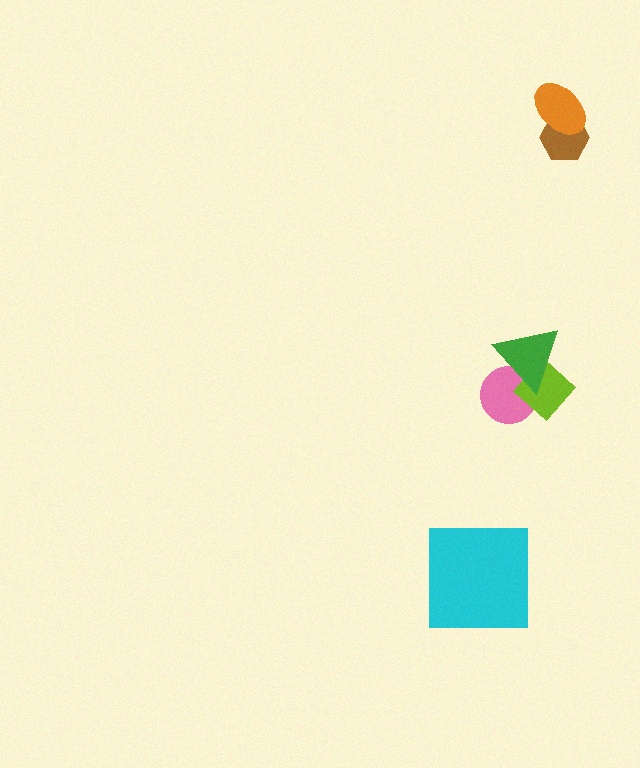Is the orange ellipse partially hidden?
No, no other shape covers it.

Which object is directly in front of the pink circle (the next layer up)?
The lime diamond is directly in front of the pink circle.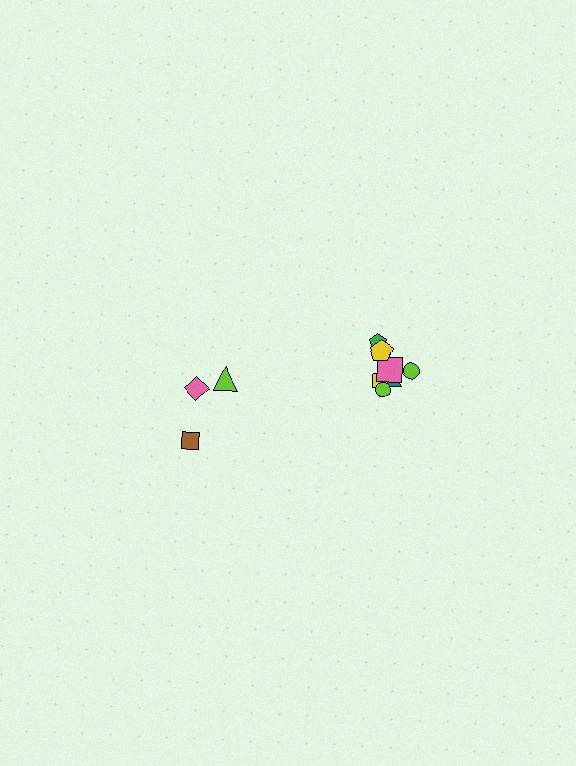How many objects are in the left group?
There are 3 objects.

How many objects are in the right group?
There are 7 objects.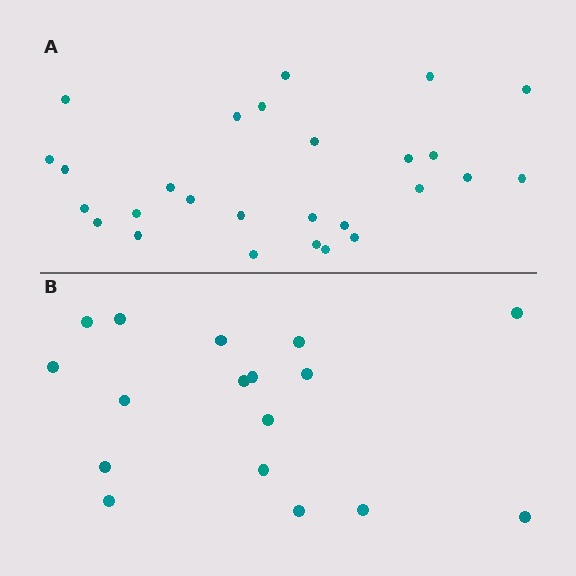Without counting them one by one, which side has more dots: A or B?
Region A (the top region) has more dots.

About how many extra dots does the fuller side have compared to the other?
Region A has roughly 10 or so more dots than region B.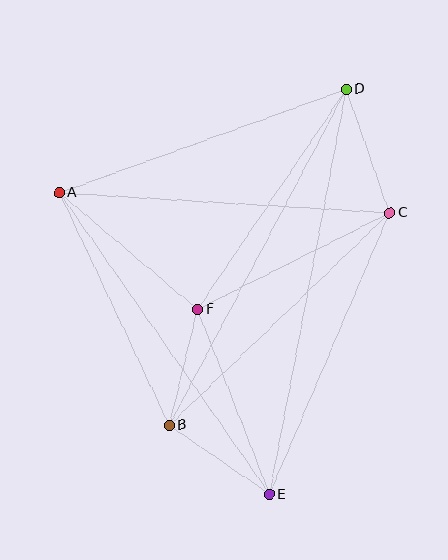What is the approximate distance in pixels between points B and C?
The distance between B and C is approximately 306 pixels.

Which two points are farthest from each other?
Points D and E are farthest from each other.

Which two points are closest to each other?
Points B and F are closest to each other.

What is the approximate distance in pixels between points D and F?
The distance between D and F is approximately 265 pixels.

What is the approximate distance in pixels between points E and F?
The distance between E and F is approximately 199 pixels.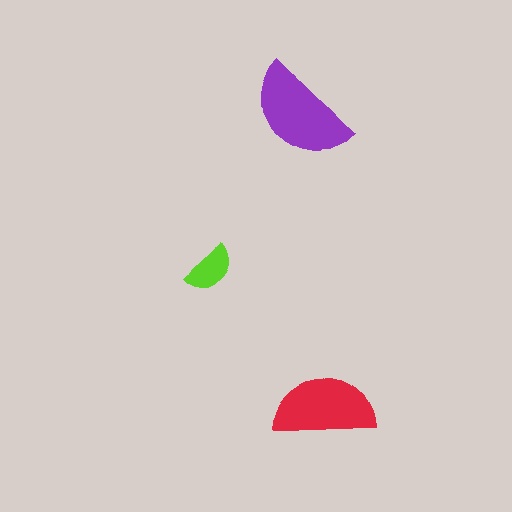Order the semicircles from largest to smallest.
the purple one, the red one, the lime one.